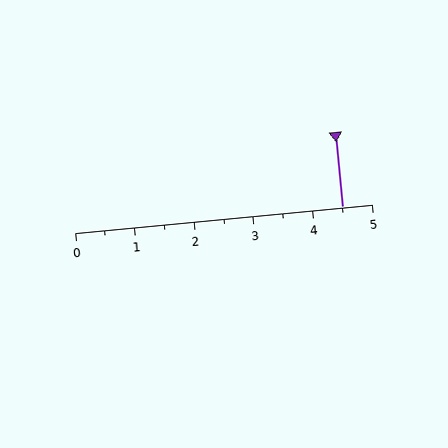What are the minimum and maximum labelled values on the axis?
The axis runs from 0 to 5.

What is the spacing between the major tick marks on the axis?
The major ticks are spaced 1 apart.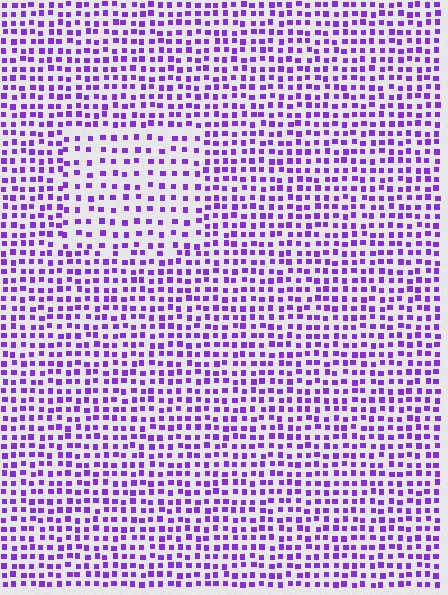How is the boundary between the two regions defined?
The boundary is defined by a change in element density (approximately 1.7x ratio). All elements are the same color, size, and shape.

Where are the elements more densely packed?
The elements are more densely packed outside the rectangle boundary.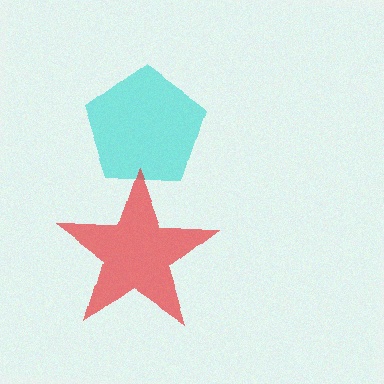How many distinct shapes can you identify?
There are 2 distinct shapes: a cyan pentagon, a red star.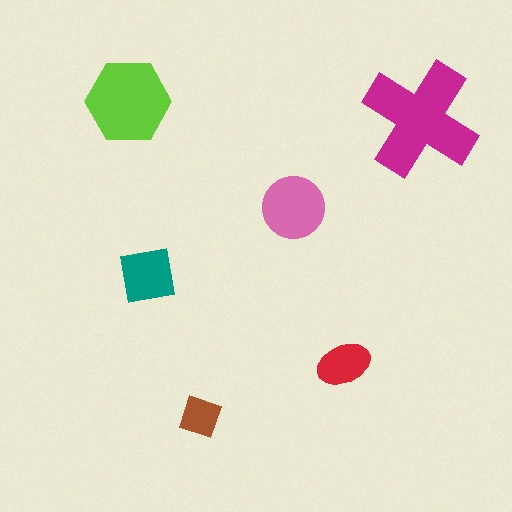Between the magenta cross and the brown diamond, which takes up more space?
The magenta cross.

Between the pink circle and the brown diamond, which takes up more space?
The pink circle.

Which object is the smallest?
The brown diamond.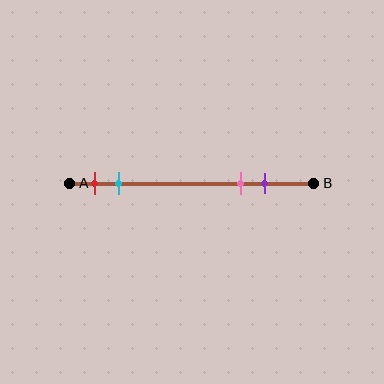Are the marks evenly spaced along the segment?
No, the marks are not evenly spaced.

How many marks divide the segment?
There are 4 marks dividing the segment.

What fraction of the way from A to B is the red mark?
The red mark is approximately 10% (0.1) of the way from A to B.